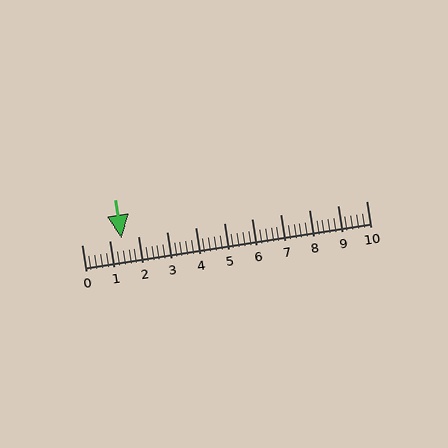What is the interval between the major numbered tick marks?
The major tick marks are spaced 1 units apart.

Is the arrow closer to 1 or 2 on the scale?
The arrow is closer to 1.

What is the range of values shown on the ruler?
The ruler shows values from 0 to 10.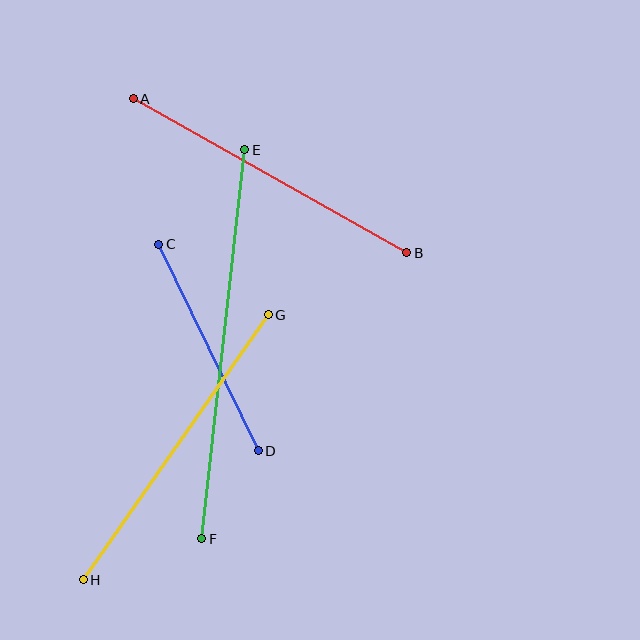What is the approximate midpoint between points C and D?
The midpoint is at approximately (209, 347) pixels.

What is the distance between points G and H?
The distance is approximately 323 pixels.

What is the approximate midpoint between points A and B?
The midpoint is at approximately (270, 176) pixels.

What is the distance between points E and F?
The distance is approximately 392 pixels.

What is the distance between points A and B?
The distance is approximately 314 pixels.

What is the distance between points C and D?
The distance is approximately 229 pixels.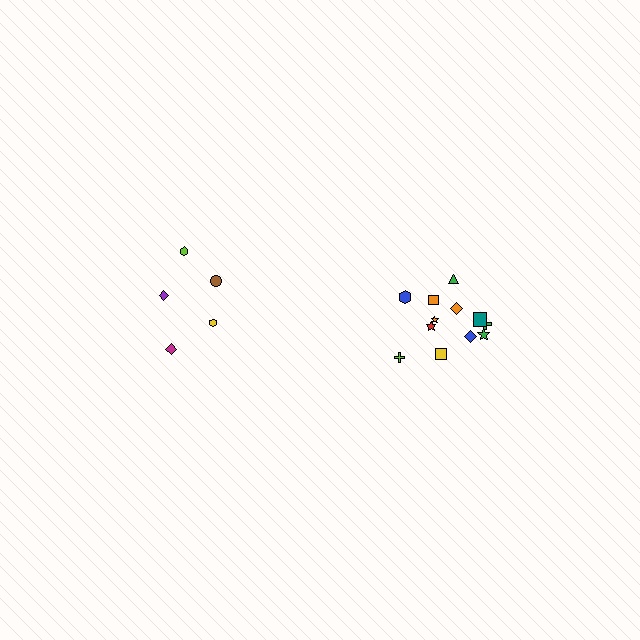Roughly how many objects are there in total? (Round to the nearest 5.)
Roughly 15 objects in total.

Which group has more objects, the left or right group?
The right group.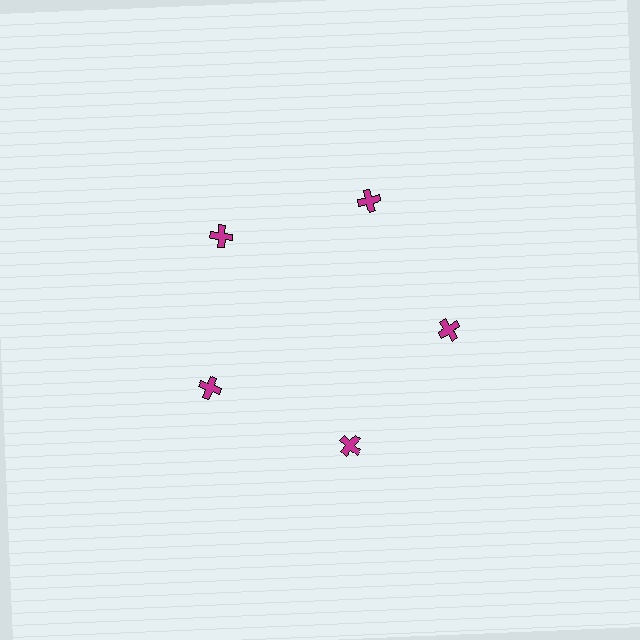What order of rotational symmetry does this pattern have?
This pattern has 5-fold rotational symmetry.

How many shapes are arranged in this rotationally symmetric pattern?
There are 5 shapes, arranged in 5 groups of 1.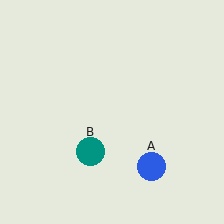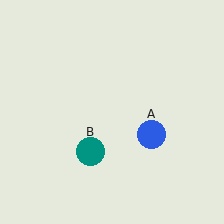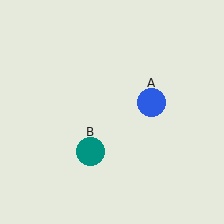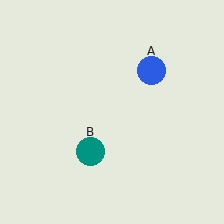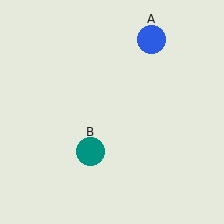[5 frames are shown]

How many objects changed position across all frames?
1 object changed position: blue circle (object A).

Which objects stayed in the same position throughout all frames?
Teal circle (object B) remained stationary.